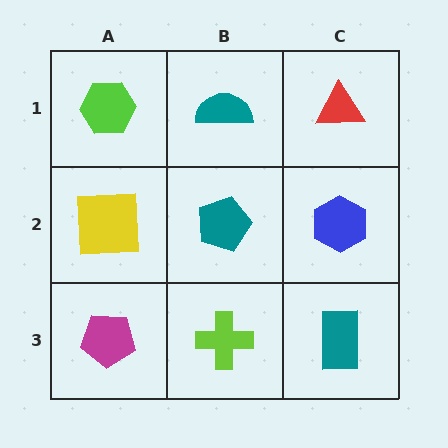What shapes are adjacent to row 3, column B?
A teal pentagon (row 2, column B), a magenta pentagon (row 3, column A), a teal rectangle (row 3, column C).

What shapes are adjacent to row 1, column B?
A teal pentagon (row 2, column B), a lime hexagon (row 1, column A), a red triangle (row 1, column C).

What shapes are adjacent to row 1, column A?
A yellow square (row 2, column A), a teal semicircle (row 1, column B).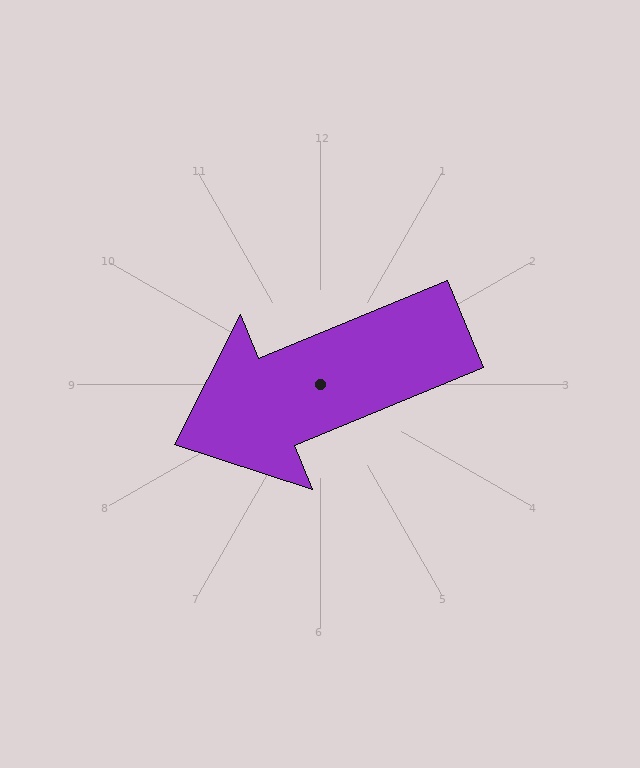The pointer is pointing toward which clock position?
Roughly 8 o'clock.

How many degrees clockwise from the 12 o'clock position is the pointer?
Approximately 247 degrees.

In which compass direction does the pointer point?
Southwest.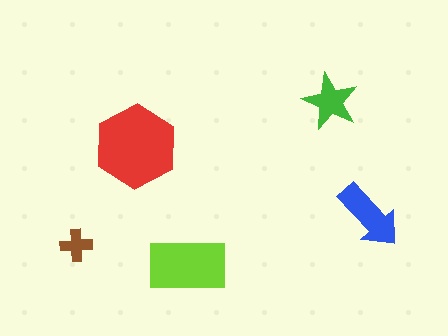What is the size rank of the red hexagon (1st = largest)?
1st.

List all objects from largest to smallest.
The red hexagon, the lime rectangle, the blue arrow, the green star, the brown cross.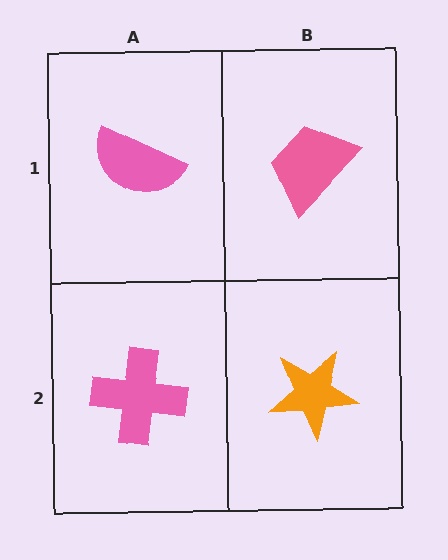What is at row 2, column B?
An orange star.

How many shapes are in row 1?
2 shapes.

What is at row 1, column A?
A pink semicircle.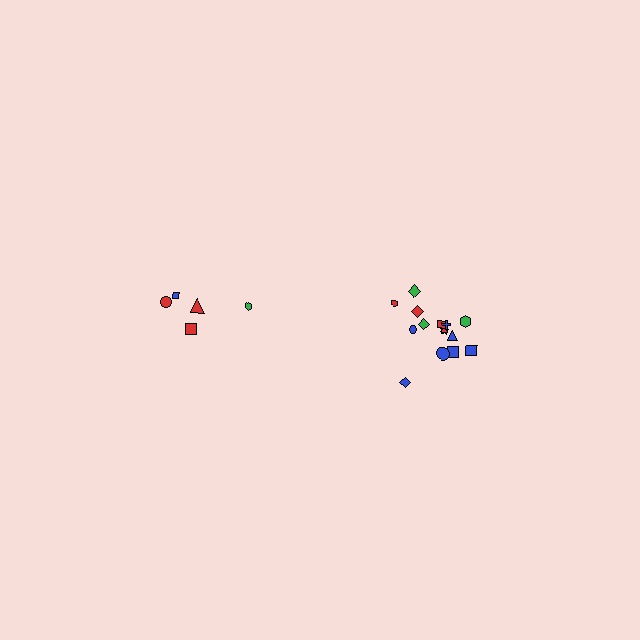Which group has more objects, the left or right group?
The right group.